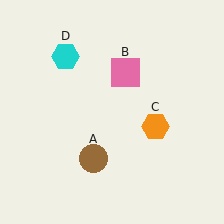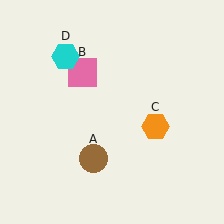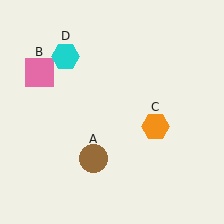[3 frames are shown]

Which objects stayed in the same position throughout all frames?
Brown circle (object A) and orange hexagon (object C) and cyan hexagon (object D) remained stationary.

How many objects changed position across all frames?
1 object changed position: pink square (object B).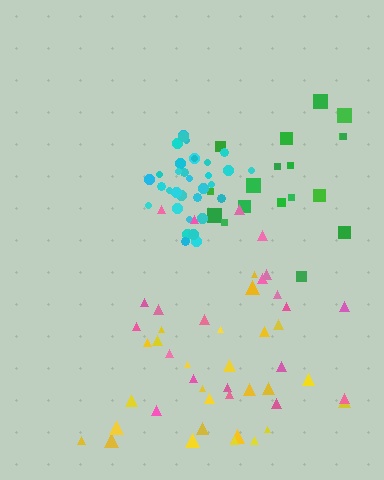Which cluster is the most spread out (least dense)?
Pink.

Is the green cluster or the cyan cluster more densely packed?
Cyan.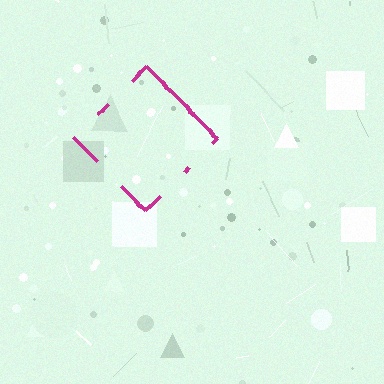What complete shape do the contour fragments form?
The contour fragments form a diamond.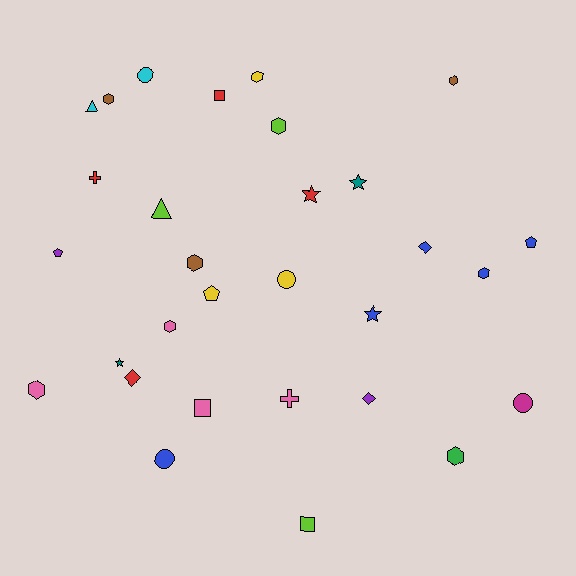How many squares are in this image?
There are 3 squares.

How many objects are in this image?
There are 30 objects.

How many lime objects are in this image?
There are 3 lime objects.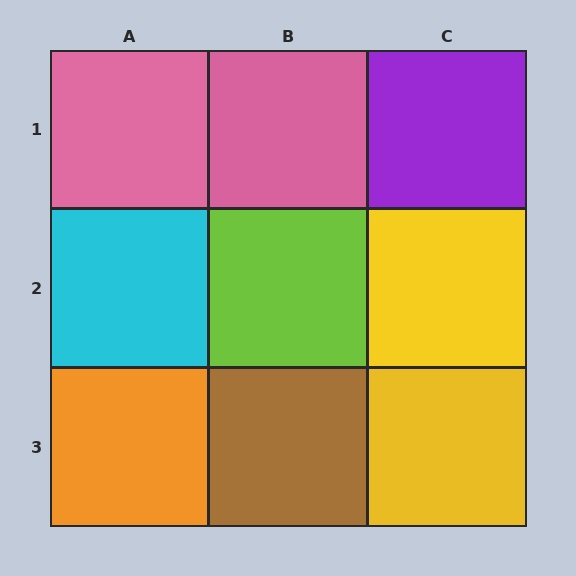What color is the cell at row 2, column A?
Cyan.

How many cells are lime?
1 cell is lime.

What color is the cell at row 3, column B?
Brown.